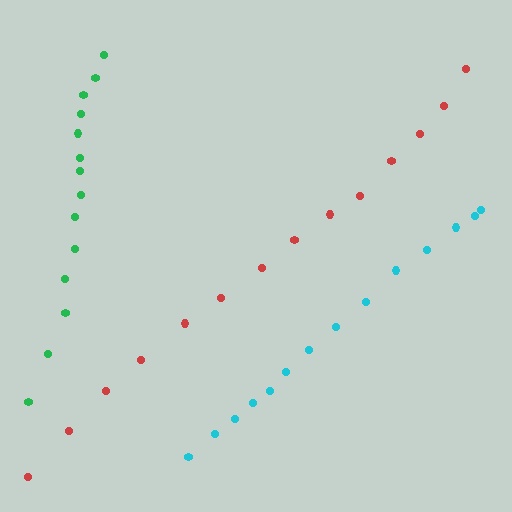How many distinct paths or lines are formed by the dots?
There are 3 distinct paths.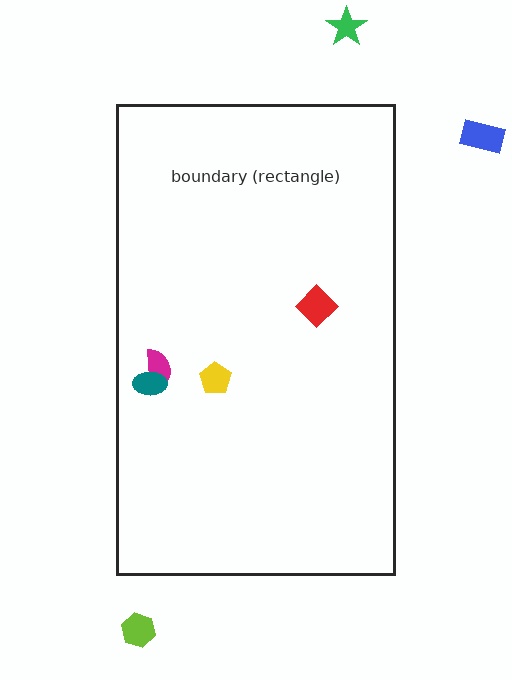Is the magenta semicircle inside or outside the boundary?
Inside.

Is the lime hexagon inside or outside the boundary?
Outside.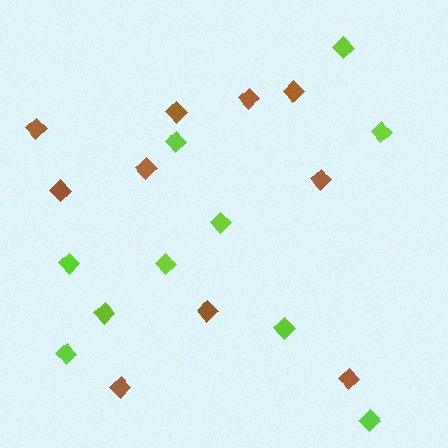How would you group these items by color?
There are 2 groups: one group of brown diamonds (10) and one group of lime diamonds (10).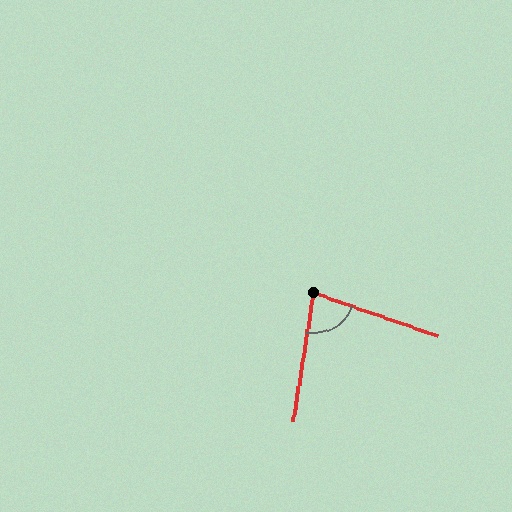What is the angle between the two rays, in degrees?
Approximately 80 degrees.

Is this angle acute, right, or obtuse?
It is acute.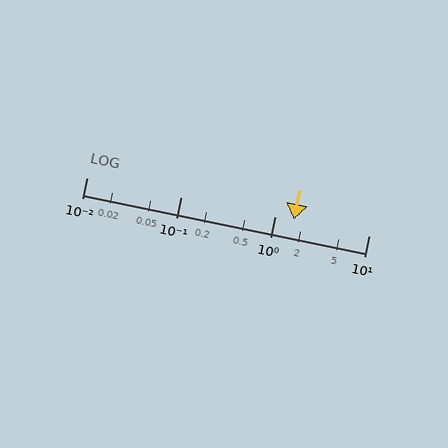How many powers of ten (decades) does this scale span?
The scale spans 3 decades, from 0.01 to 10.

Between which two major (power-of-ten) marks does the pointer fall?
The pointer is between 1 and 10.